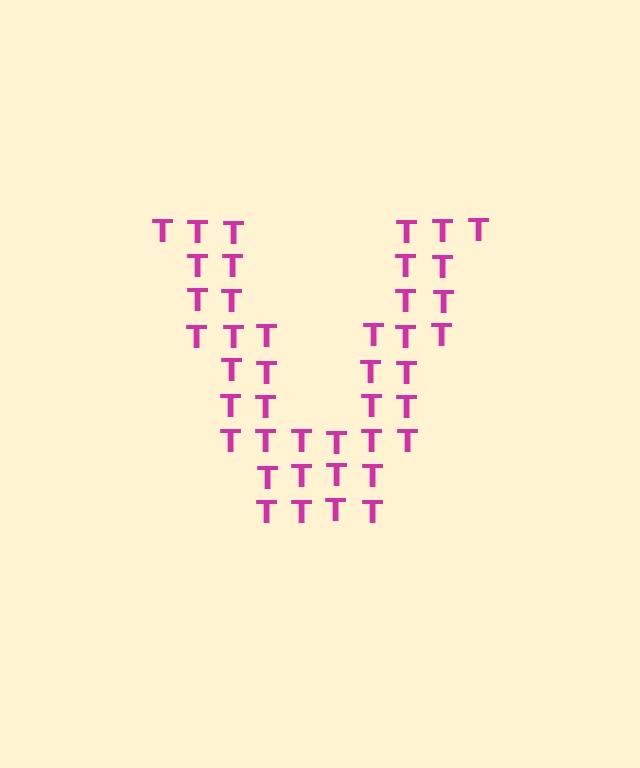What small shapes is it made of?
It is made of small letter T's.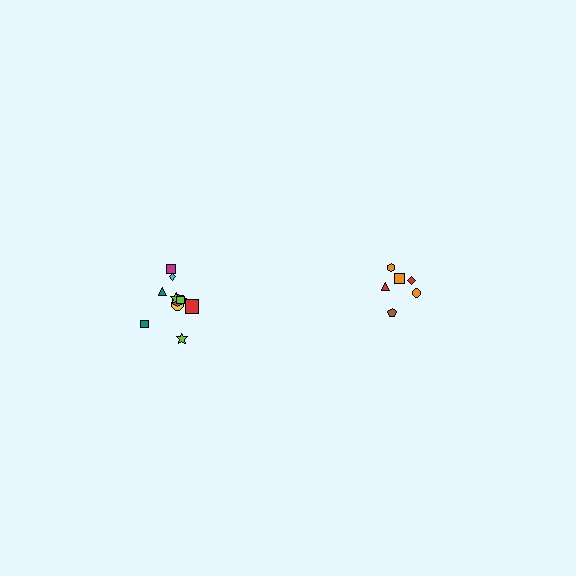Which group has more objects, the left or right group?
The left group.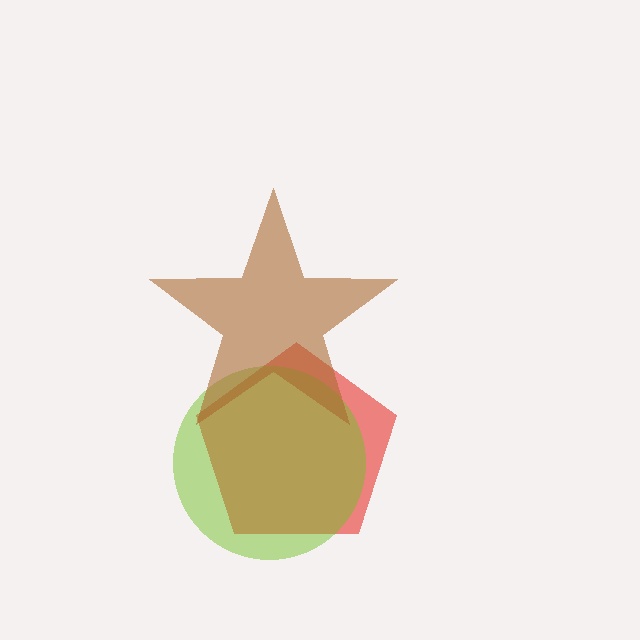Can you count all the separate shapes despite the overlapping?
Yes, there are 3 separate shapes.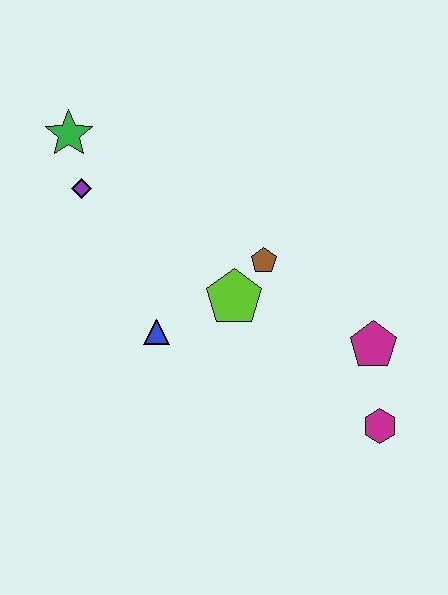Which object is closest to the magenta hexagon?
The magenta pentagon is closest to the magenta hexagon.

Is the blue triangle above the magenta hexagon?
Yes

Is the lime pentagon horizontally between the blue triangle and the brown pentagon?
Yes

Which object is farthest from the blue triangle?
The magenta hexagon is farthest from the blue triangle.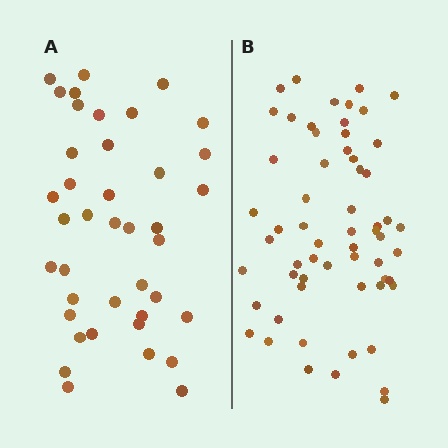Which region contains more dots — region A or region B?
Region B (the right region) has more dots.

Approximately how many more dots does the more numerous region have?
Region B has approximately 20 more dots than region A.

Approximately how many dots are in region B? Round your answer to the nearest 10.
About 60 dots.